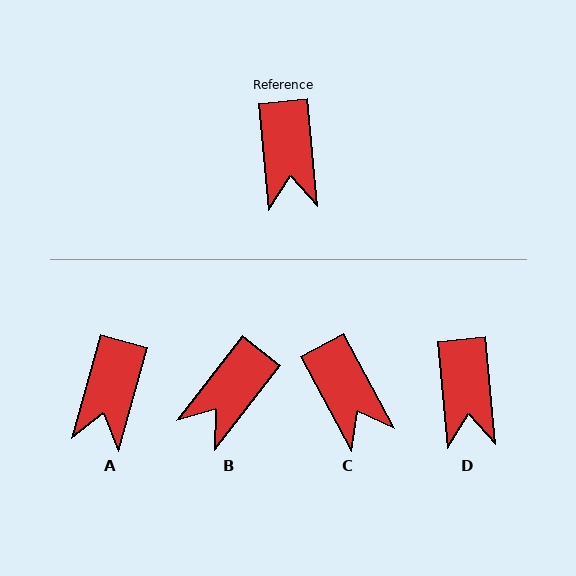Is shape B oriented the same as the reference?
No, it is off by about 43 degrees.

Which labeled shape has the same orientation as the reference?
D.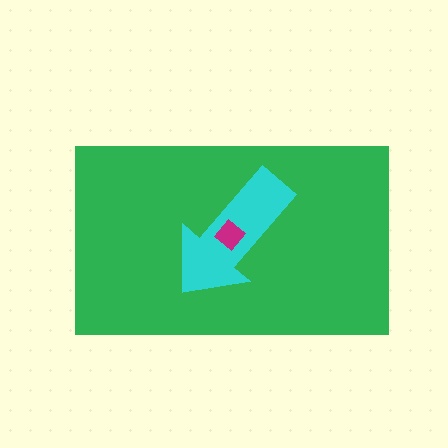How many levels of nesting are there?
3.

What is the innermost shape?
The magenta diamond.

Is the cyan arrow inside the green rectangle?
Yes.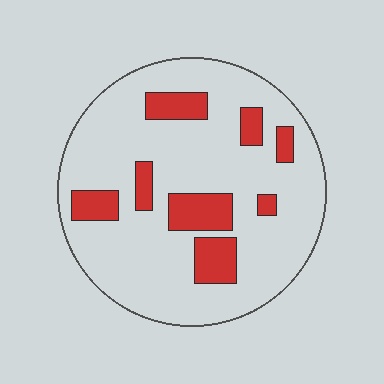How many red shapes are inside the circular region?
8.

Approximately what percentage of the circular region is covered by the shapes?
Approximately 20%.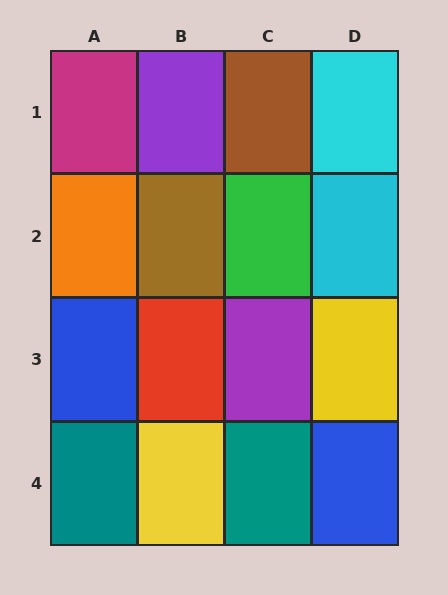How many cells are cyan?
2 cells are cyan.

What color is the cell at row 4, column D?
Blue.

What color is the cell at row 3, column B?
Red.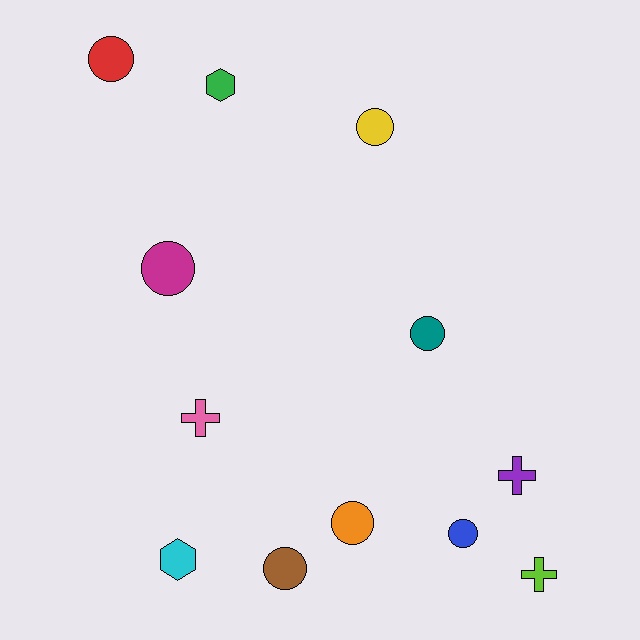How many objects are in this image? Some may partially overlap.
There are 12 objects.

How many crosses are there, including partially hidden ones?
There are 3 crosses.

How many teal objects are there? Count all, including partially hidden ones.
There is 1 teal object.